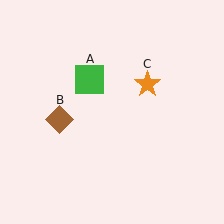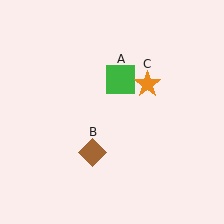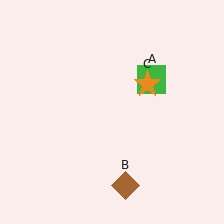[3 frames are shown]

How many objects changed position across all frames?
2 objects changed position: green square (object A), brown diamond (object B).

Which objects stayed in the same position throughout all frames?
Orange star (object C) remained stationary.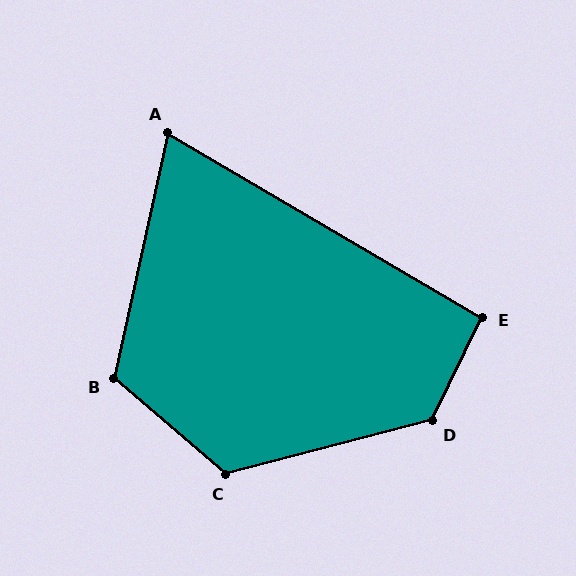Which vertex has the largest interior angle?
D, at approximately 130 degrees.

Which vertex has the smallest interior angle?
A, at approximately 72 degrees.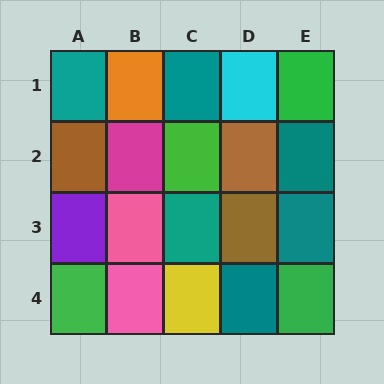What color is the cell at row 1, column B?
Orange.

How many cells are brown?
3 cells are brown.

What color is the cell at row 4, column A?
Green.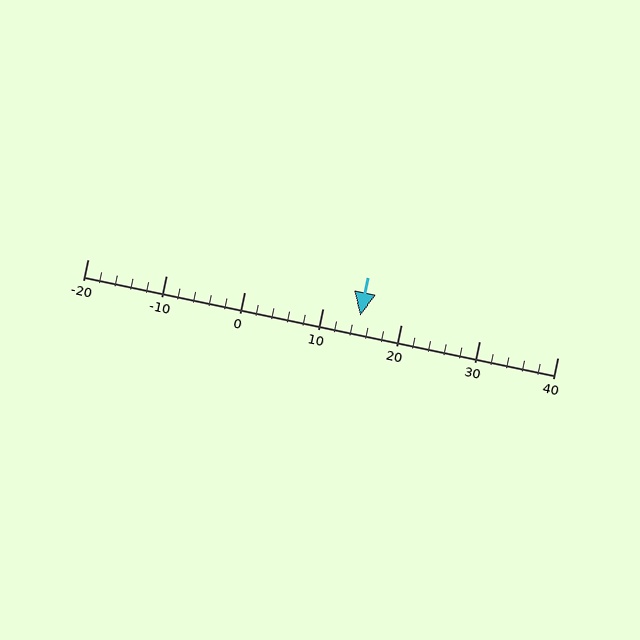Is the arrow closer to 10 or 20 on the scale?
The arrow is closer to 10.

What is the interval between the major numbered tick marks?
The major tick marks are spaced 10 units apart.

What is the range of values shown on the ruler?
The ruler shows values from -20 to 40.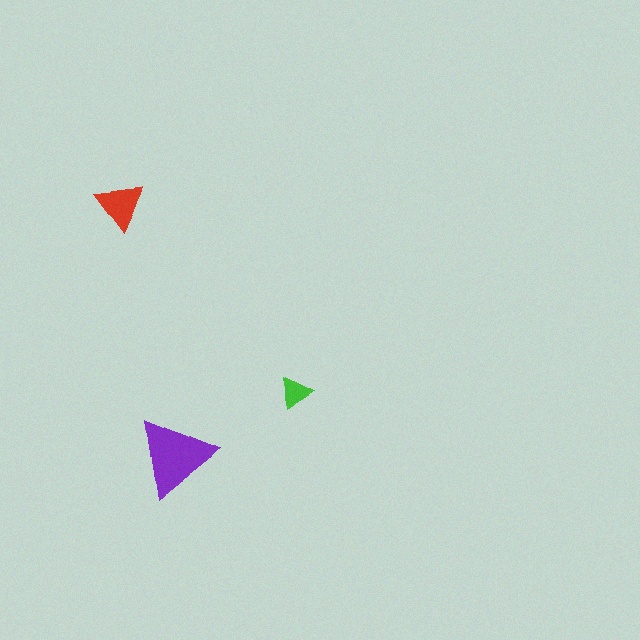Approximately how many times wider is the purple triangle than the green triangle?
About 2.5 times wider.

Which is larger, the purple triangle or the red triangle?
The purple one.